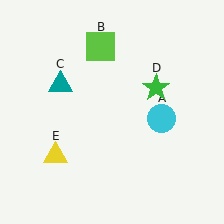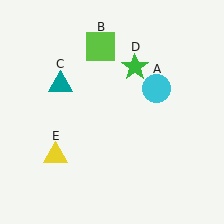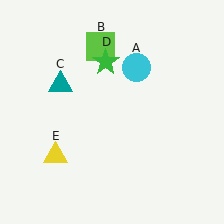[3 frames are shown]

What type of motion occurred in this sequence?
The cyan circle (object A), green star (object D) rotated counterclockwise around the center of the scene.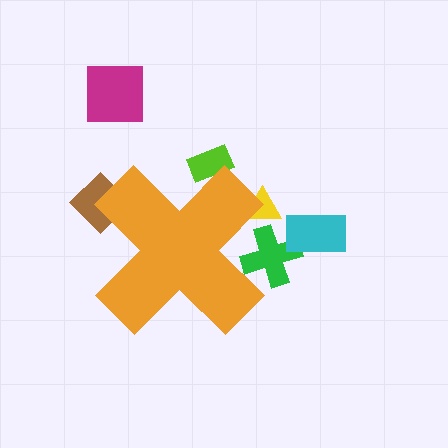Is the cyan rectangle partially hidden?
No, the cyan rectangle is fully visible.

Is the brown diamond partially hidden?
Yes, the brown diamond is partially hidden behind the orange cross.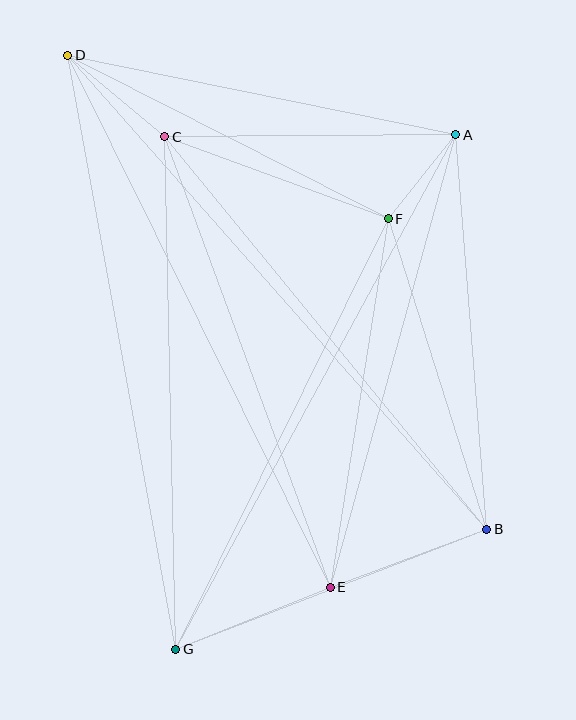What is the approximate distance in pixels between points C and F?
The distance between C and F is approximately 238 pixels.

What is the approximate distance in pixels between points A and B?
The distance between A and B is approximately 396 pixels.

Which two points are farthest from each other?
Points B and D are farthest from each other.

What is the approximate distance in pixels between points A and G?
The distance between A and G is approximately 586 pixels.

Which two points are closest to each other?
Points A and F are closest to each other.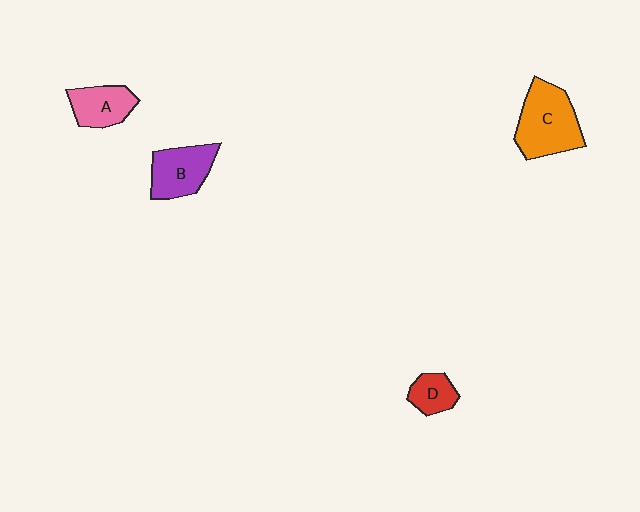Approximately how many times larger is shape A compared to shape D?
Approximately 1.5 times.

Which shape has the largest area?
Shape C (orange).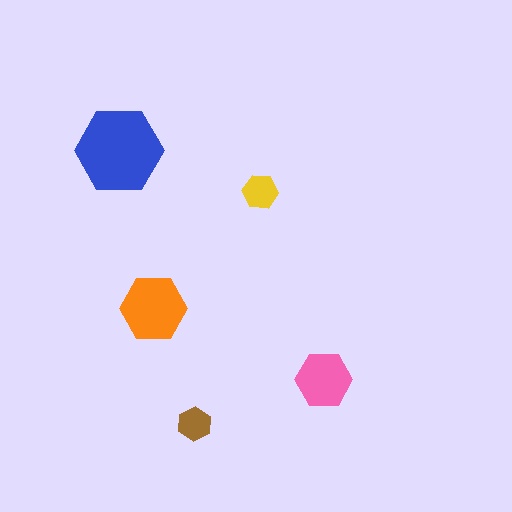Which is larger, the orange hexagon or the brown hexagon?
The orange one.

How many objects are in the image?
There are 5 objects in the image.